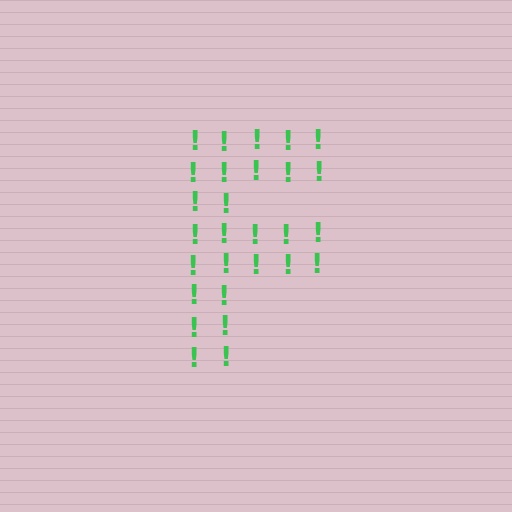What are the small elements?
The small elements are exclamation marks.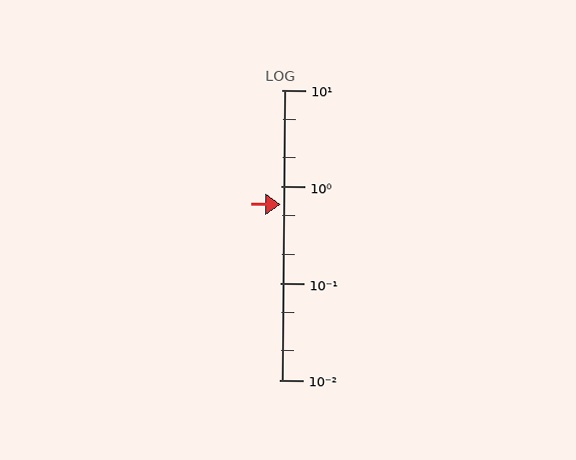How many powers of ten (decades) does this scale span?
The scale spans 3 decades, from 0.01 to 10.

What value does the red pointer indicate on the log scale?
The pointer indicates approximately 0.66.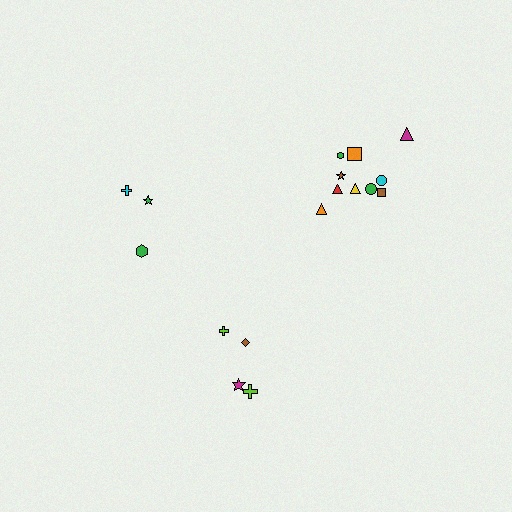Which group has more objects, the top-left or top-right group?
The top-right group.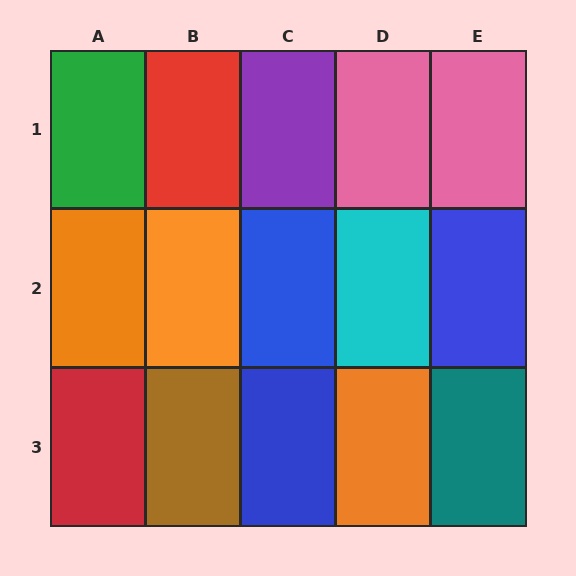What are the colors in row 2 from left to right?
Orange, orange, blue, cyan, blue.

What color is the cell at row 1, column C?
Purple.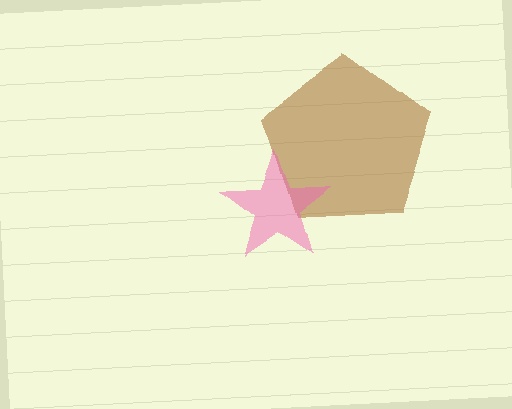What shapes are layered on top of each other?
The layered shapes are: a brown pentagon, a pink star.